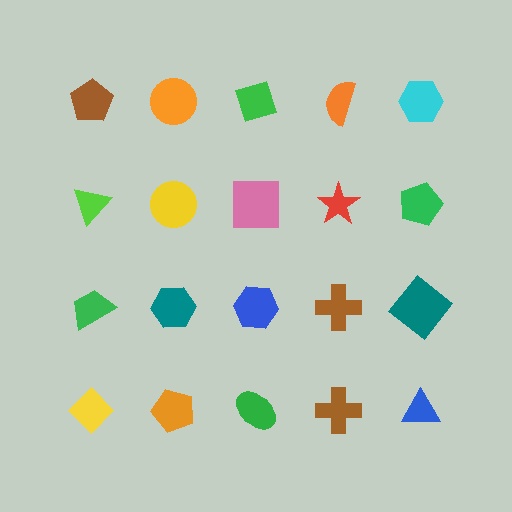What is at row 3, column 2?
A teal hexagon.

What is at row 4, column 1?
A yellow diamond.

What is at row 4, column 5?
A blue triangle.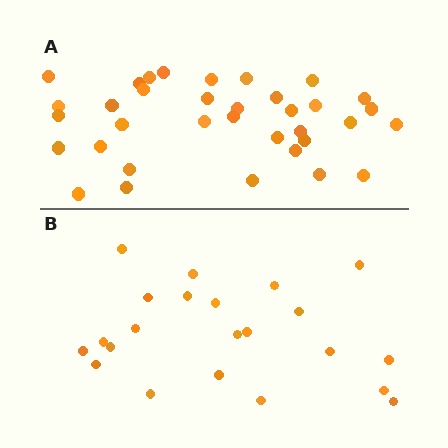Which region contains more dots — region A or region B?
Region A (the top region) has more dots.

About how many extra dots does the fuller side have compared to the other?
Region A has approximately 15 more dots than region B.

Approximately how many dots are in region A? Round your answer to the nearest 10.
About 40 dots. (The exact count is 35, which rounds to 40.)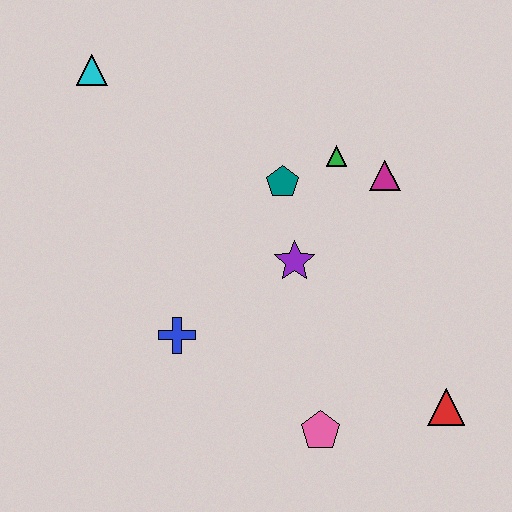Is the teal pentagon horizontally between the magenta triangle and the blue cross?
Yes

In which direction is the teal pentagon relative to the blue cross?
The teal pentagon is above the blue cross.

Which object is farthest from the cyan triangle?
The red triangle is farthest from the cyan triangle.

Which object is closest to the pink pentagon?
The red triangle is closest to the pink pentagon.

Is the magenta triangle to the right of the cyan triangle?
Yes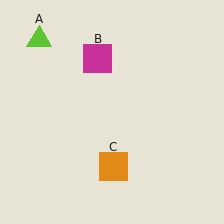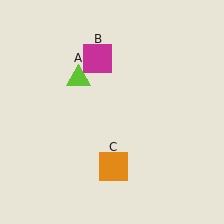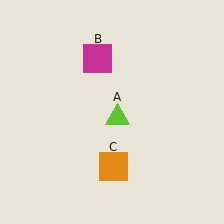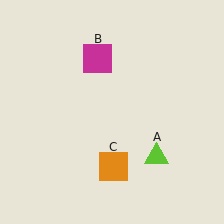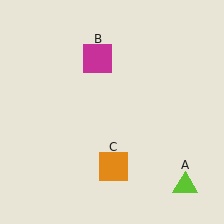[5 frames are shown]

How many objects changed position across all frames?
1 object changed position: lime triangle (object A).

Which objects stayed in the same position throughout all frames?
Magenta square (object B) and orange square (object C) remained stationary.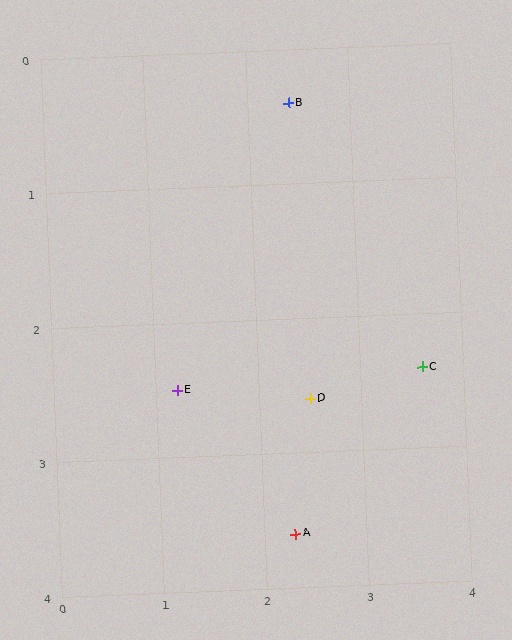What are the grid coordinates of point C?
Point C is at approximately (3.6, 2.4).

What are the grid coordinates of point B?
Point B is at approximately (2.4, 0.4).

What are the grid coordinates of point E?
Point E is at approximately (1.2, 2.5).